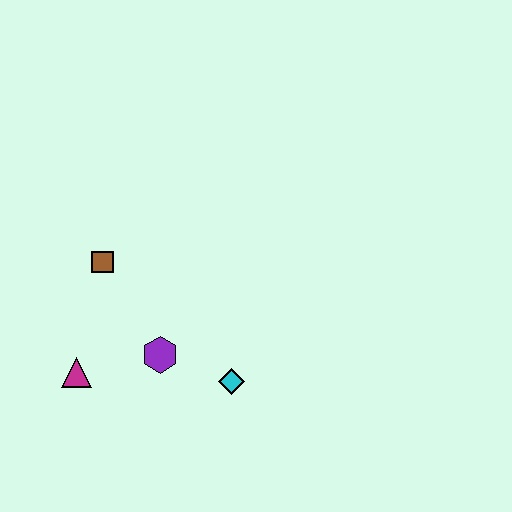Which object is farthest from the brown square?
The cyan diamond is farthest from the brown square.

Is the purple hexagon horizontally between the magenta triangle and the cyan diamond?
Yes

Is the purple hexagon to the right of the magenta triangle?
Yes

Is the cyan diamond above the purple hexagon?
No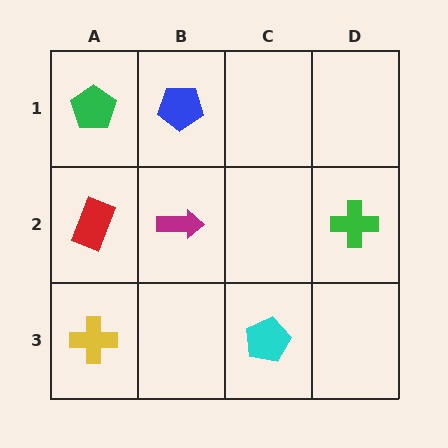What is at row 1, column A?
A green pentagon.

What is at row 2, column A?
A red rectangle.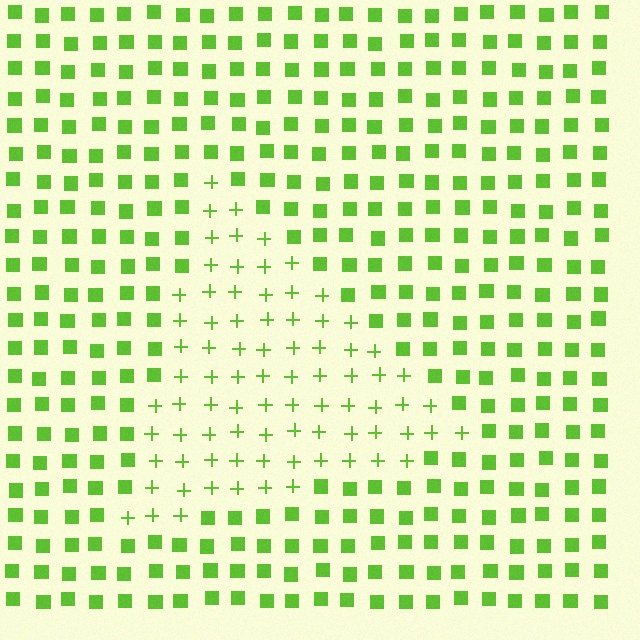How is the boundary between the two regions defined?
The boundary is defined by a change in element shape: plus signs inside vs. squares outside. All elements share the same color and spacing.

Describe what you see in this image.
The image is filled with small lime elements arranged in a uniform grid. A triangle-shaped region contains plus signs, while the surrounding area contains squares. The boundary is defined purely by the change in element shape.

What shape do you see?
I see a triangle.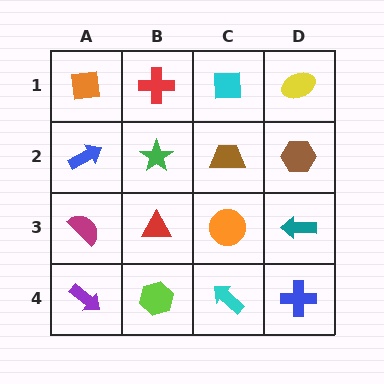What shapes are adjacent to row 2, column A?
An orange square (row 1, column A), a magenta semicircle (row 3, column A), a green star (row 2, column B).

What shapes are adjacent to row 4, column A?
A magenta semicircle (row 3, column A), a lime hexagon (row 4, column B).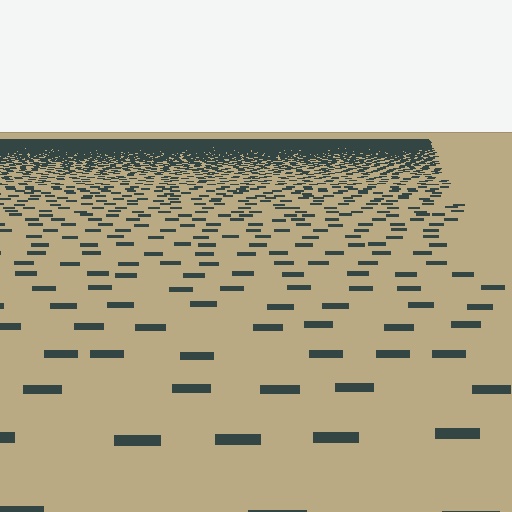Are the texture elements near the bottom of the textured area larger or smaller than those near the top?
Larger. Near the bottom, elements are closer to the viewer and appear at a bigger on-screen size.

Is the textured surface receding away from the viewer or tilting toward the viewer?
The surface is receding away from the viewer. Texture elements get smaller and denser toward the top.